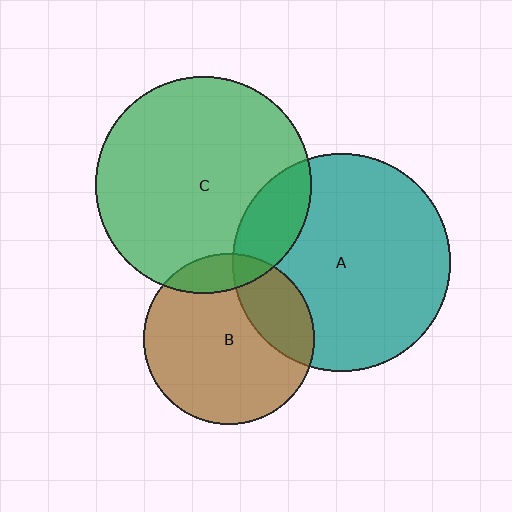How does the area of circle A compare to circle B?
Approximately 1.6 times.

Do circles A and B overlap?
Yes.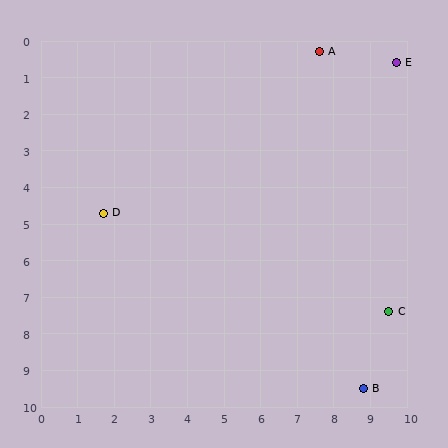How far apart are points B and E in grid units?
Points B and E are about 8.9 grid units apart.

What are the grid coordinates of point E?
Point E is at approximately (9.7, 0.6).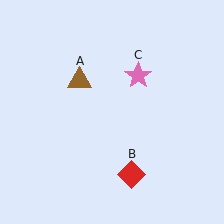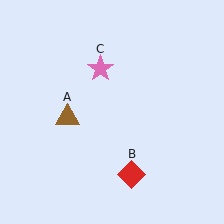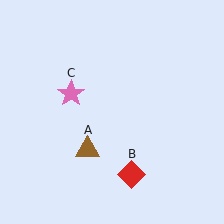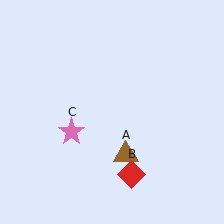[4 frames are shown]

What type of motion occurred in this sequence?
The brown triangle (object A), pink star (object C) rotated counterclockwise around the center of the scene.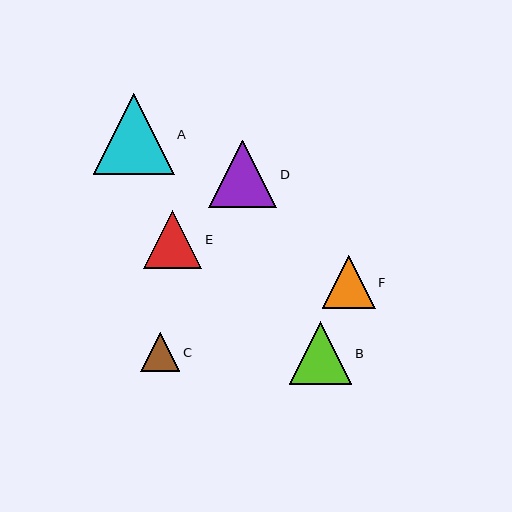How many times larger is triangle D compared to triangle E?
Triangle D is approximately 1.2 times the size of triangle E.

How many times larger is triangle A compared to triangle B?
Triangle A is approximately 1.3 times the size of triangle B.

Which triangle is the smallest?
Triangle C is the smallest with a size of approximately 39 pixels.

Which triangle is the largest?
Triangle A is the largest with a size of approximately 81 pixels.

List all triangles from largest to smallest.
From largest to smallest: A, D, B, E, F, C.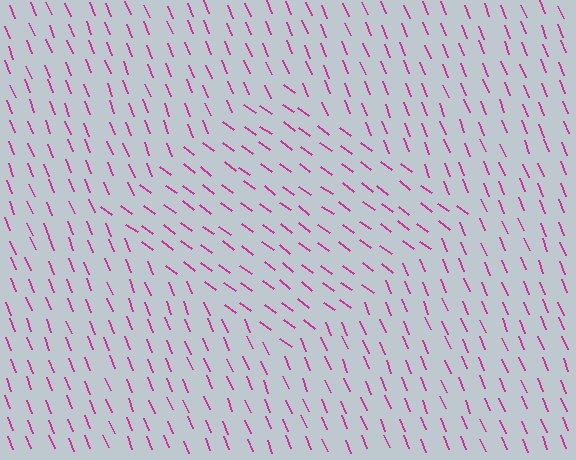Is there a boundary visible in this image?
Yes, there is a texture boundary formed by a change in line orientation.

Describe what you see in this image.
The image is filled with small magenta line segments. A diamond region in the image has lines oriented differently from the surrounding lines, creating a visible texture boundary.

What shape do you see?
I see a diamond.